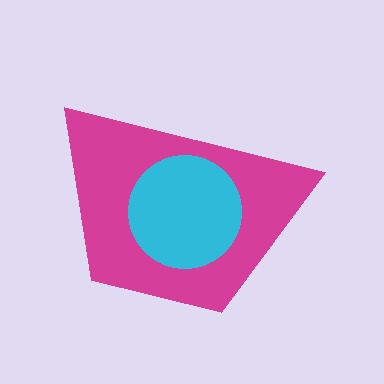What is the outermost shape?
The magenta trapezoid.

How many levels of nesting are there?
2.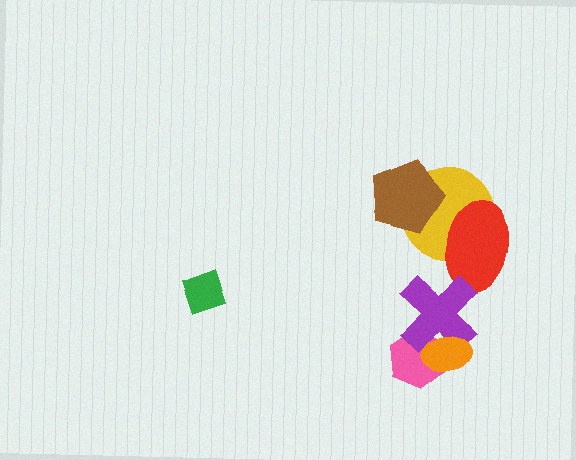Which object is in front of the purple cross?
The orange ellipse is in front of the purple cross.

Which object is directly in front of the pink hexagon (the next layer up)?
The purple cross is directly in front of the pink hexagon.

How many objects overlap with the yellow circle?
2 objects overlap with the yellow circle.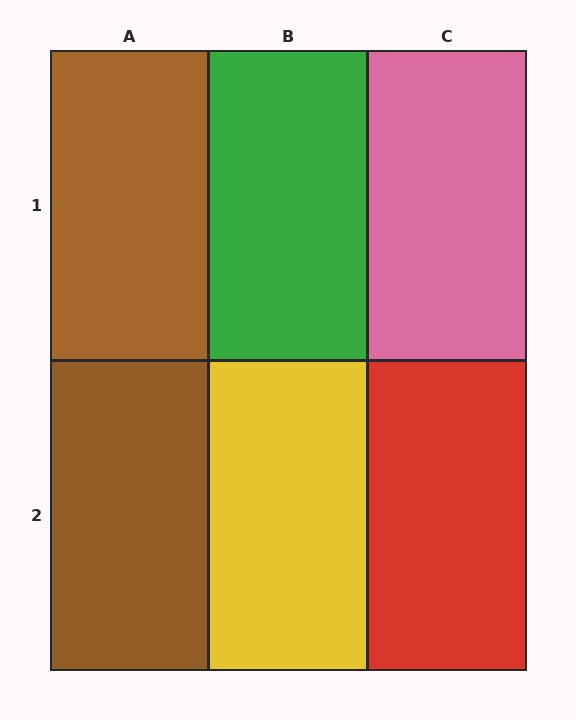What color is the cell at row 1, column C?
Pink.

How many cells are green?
1 cell is green.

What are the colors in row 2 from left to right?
Brown, yellow, red.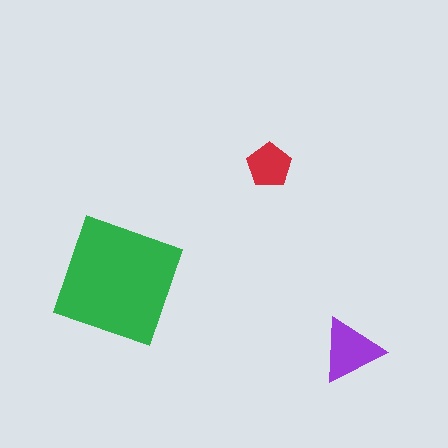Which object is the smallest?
The red pentagon.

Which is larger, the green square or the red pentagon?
The green square.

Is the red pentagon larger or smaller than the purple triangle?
Smaller.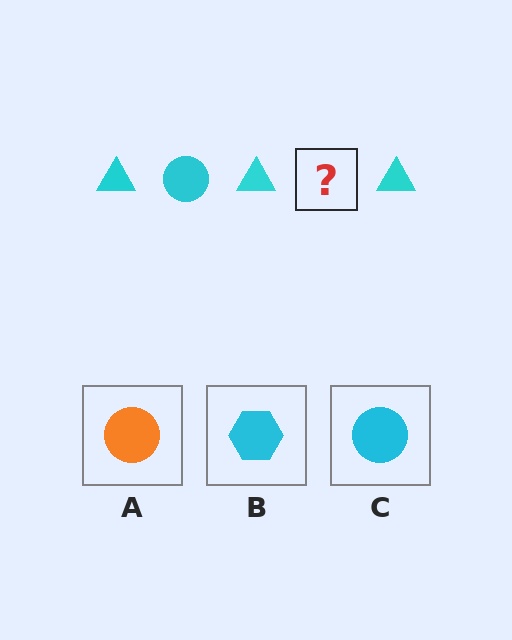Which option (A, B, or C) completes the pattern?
C.